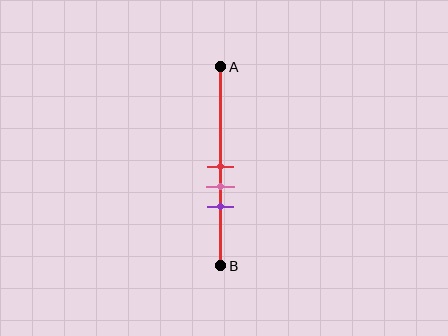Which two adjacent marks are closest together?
The red and pink marks are the closest adjacent pair.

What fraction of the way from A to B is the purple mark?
The purple mark is approximately 70% (0.7) of the way from A to B.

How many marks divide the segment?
There are 3 marks dividing the segment.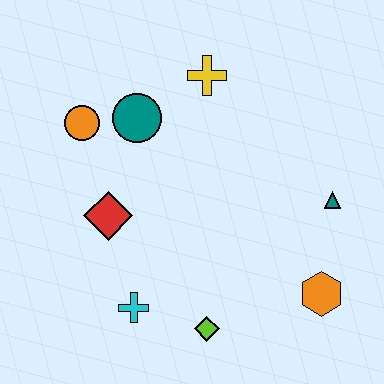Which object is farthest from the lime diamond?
The yellow cross is farthest from the lime diamond.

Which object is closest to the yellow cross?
The teal circle is closest to the yellow cross.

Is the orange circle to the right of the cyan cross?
No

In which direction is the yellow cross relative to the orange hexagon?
The yellow cross is above the orange hexagon.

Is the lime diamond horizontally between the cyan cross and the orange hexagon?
Yes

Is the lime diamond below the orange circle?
Yes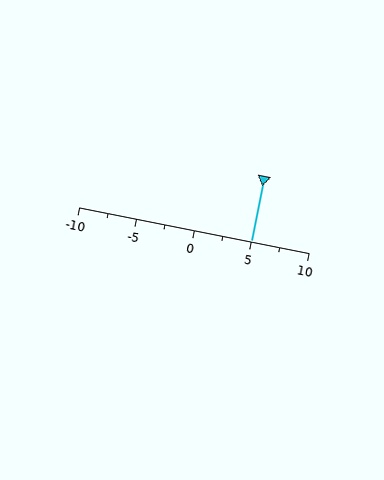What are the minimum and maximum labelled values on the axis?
The axis runs from -10 to 10.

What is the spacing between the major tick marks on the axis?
The major ticks are spaced 5 apart.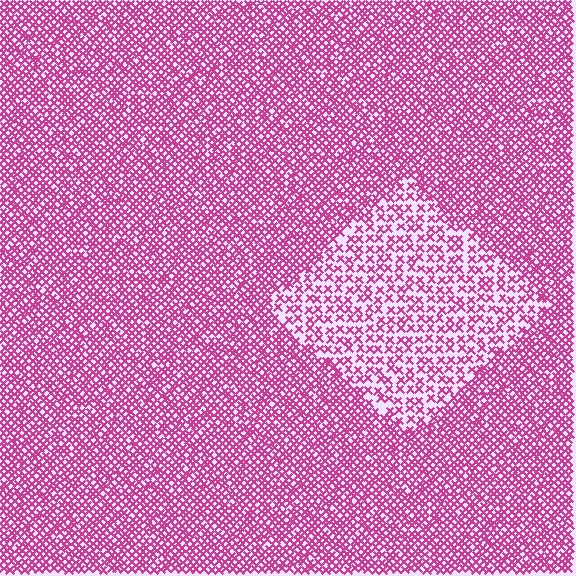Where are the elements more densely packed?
The elements are more densely packed outside the diamond boundary.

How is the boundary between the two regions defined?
The boundary is defined by a change in element density (approximately 2.0x ratio). All elements are the same color, size, and shape.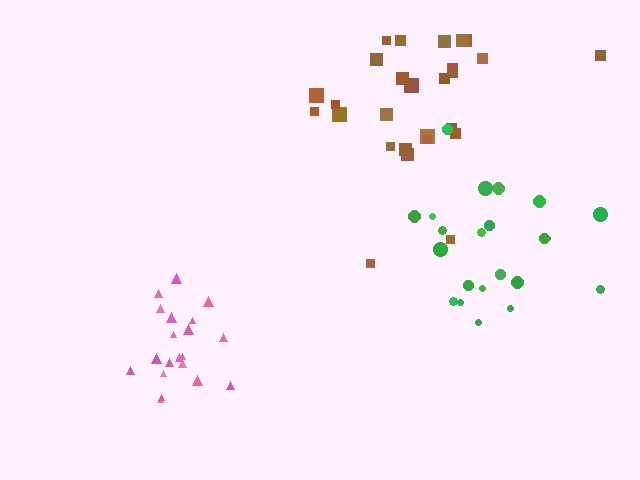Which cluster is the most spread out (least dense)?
Brown.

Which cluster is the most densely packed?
Pink.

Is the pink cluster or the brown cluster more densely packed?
Pink.